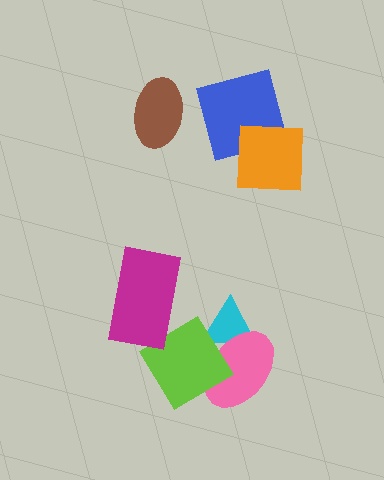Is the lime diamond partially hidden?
Yes, it is partially covered by another shape.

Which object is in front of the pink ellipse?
The lime diamond is in front of the pink ellipse.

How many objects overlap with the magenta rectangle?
1 object overlaps with the magenta rectangle.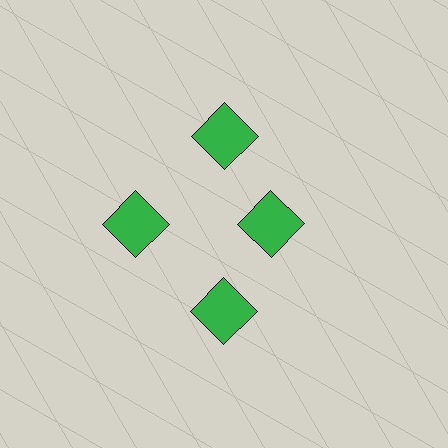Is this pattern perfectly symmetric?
No. The 4 green squares are arranged in a ring, but one element near the 3 o'clock position is pulled inward toward the center, breaking the 4-fold rotational symmetry.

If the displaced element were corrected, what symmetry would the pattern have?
It would have 4-fold rotational symmetry — the pattern would map onto itself every 90 degrees.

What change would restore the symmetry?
The symmetry would be restored by moving it outward, back onto the ring so that all 4 squares sit at equal angles and equal distance from the center.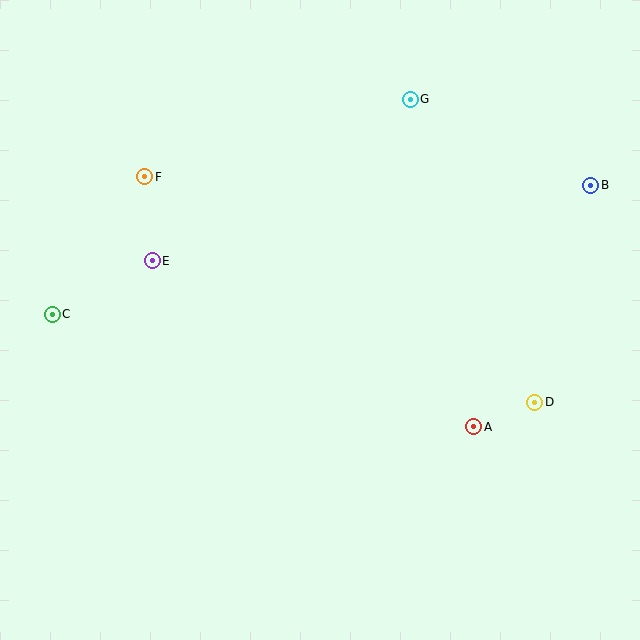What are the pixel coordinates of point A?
Point A is at (474, 427).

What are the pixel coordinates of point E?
Point E is at (152, 261).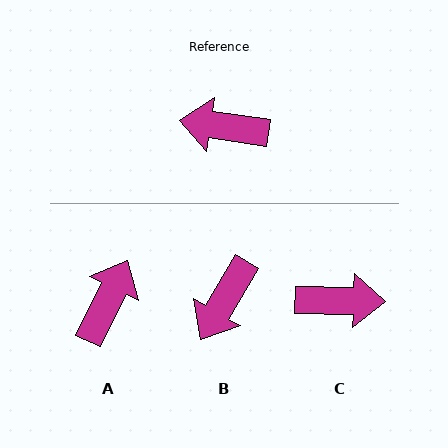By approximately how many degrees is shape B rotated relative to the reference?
Approximately 68 degrees counter-clockwise.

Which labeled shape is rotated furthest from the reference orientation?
C, about 173 degrees away.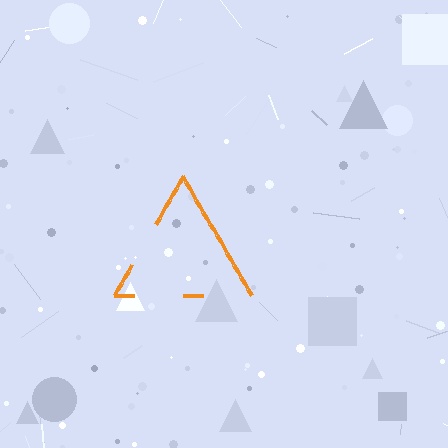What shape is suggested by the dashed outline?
The dashed outline suggests a triangle.